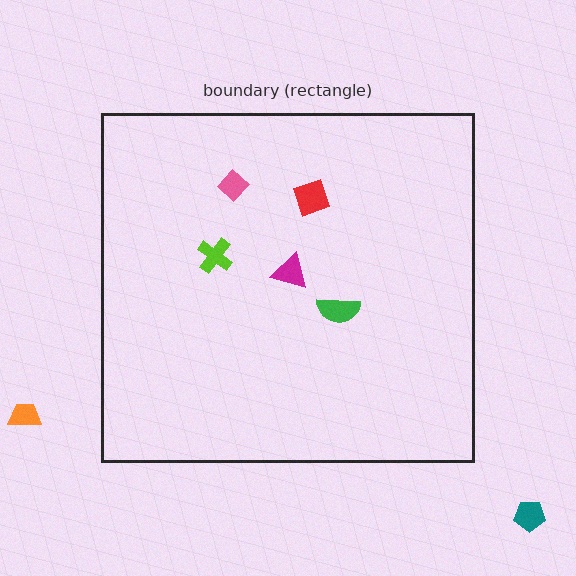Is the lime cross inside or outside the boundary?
Inside.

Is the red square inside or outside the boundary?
Inside.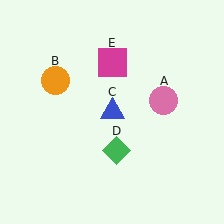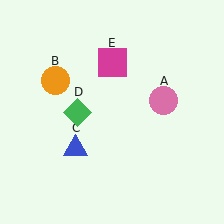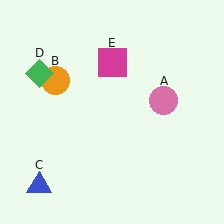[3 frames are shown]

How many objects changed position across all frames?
2 objects changed position: blue triangle (object C), green diamond (object D).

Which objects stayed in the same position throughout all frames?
Pink circle (object A) and orange circle (object B) and magenta square (object E) remained stationary.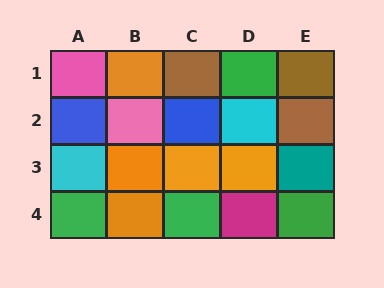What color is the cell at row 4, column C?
Green.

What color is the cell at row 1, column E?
Brown.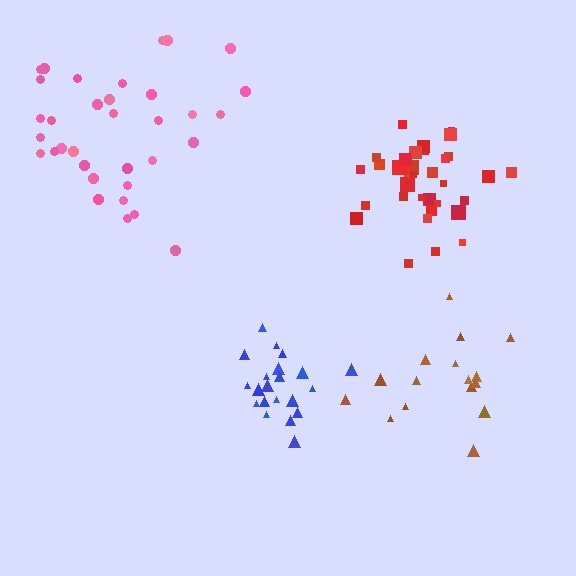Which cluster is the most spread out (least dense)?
Pink.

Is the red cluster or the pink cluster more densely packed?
Red.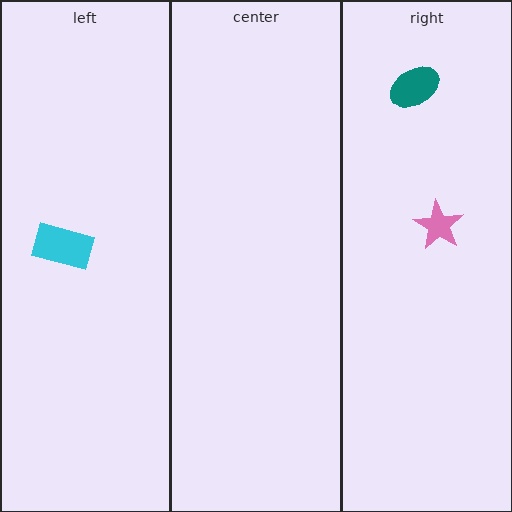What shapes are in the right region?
The pink star, the teal ellipse.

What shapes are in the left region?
The cyan rectangle.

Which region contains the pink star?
The right region.